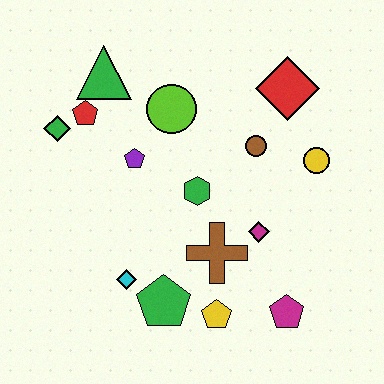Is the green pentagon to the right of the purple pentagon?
Yes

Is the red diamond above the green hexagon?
Yes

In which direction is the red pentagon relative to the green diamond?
The red pentagon is to the right of the green diamond.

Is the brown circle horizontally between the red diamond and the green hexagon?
Yes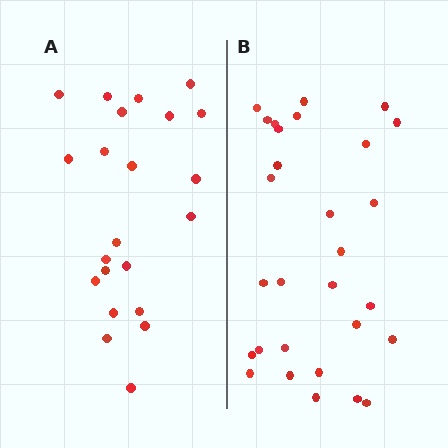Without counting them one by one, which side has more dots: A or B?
Region B (the right region) has more dots.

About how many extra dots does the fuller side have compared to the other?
Region B has roughly 8 or so more dots than region A.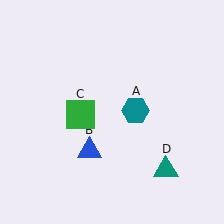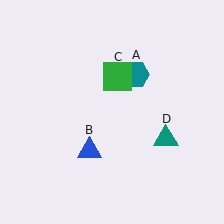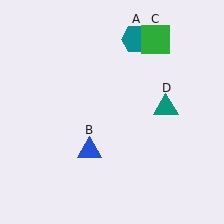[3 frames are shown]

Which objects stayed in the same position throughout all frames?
Blue triangle (object B) remained stationary.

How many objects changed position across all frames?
3 objects changed position: teal hexagon (object A), green square (object C), teal triangle (object D).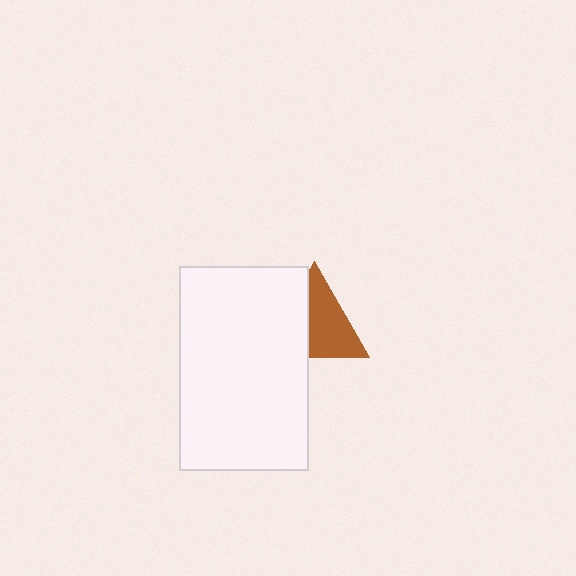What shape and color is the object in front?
The object in front is a white rectangle.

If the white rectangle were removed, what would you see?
You would see the complete brown triangle.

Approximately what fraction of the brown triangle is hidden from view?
Roughly 41% of the brown triangle is hidden behind the white rectangle.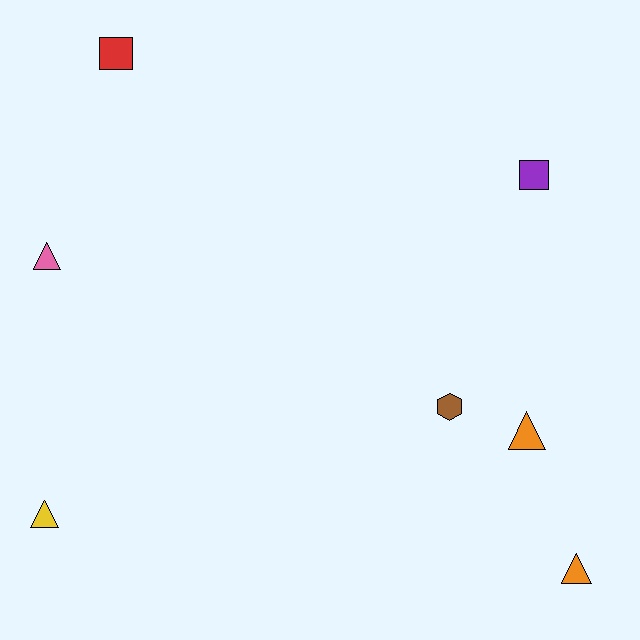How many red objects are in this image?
There is 1 red object.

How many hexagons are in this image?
There is 1 hexagon.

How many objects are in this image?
There are 7 objects.